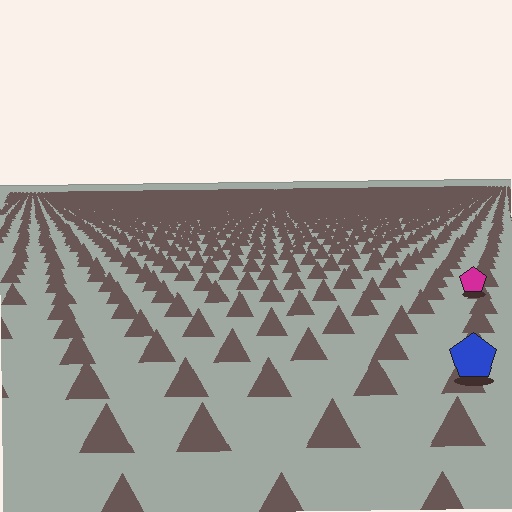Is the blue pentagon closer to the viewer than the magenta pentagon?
Yes. The blue pentagon is closer — you can tell from the texture gradient: the ground texture is coarser near it.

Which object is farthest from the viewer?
The magenta pentagon is farthest from the viewer. It appears smaller and the ground texture around it is denser.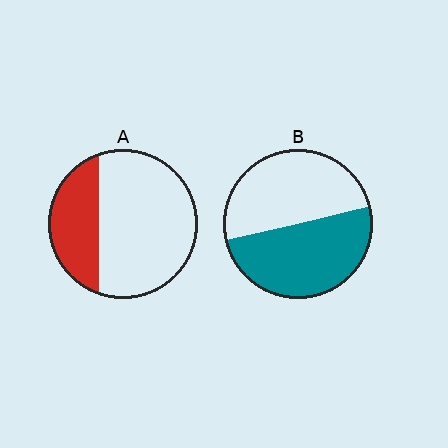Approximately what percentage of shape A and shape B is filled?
A is approximately 30% and B is approximately 50%.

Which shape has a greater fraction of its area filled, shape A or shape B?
Shape B.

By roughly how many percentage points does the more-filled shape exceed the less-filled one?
By roughly 20 percentage points (B over A).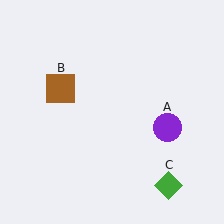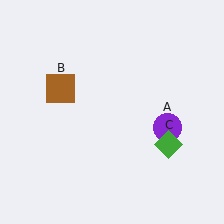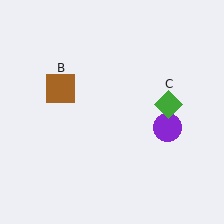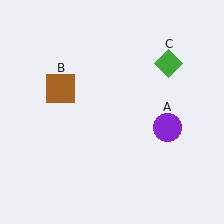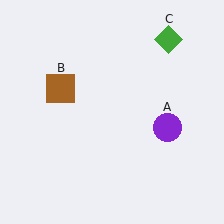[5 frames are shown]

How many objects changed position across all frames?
1 object changed position: green diamond (object C).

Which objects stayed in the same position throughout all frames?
Purple circle (object A) and brown square (object B) remained stationary.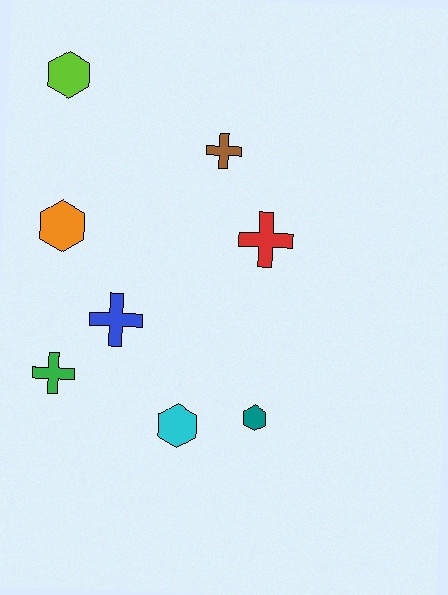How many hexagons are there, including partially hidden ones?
There are 4 hexagons.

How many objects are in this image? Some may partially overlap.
There are 8 objects.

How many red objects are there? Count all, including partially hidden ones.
There is 1 red object.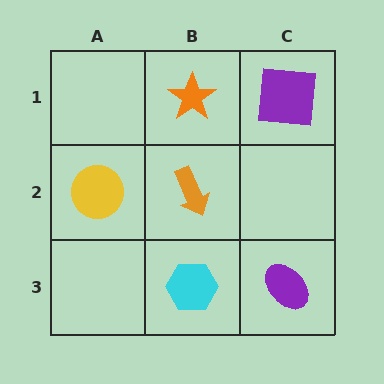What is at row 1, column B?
An orange star.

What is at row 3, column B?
A cyan hexagon.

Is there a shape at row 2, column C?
No, that cell is empty.